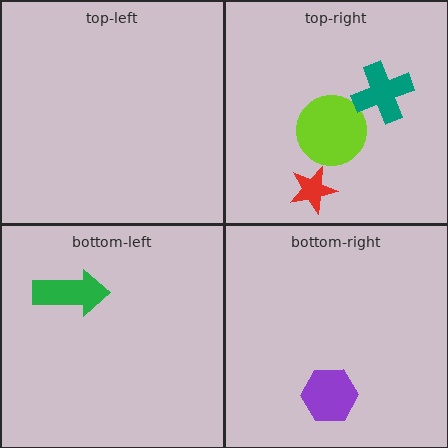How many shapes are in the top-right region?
3.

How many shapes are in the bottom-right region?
1.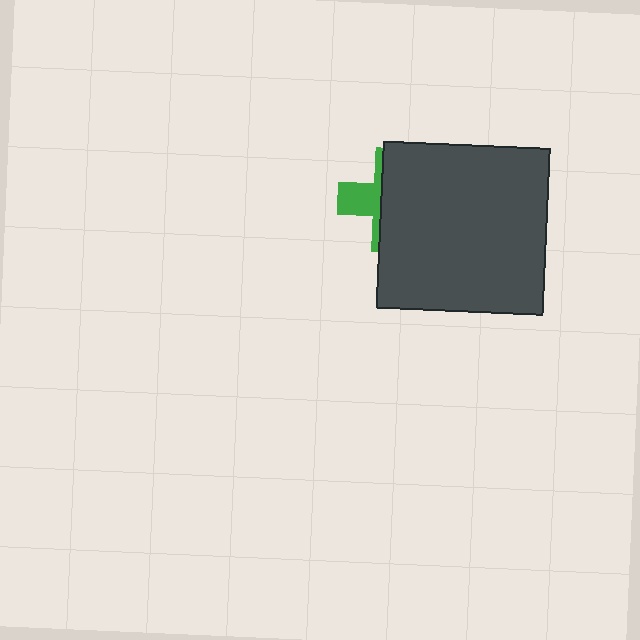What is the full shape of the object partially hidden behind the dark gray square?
The partially hidden object is a green cross.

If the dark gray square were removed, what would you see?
You would see the complete green cross.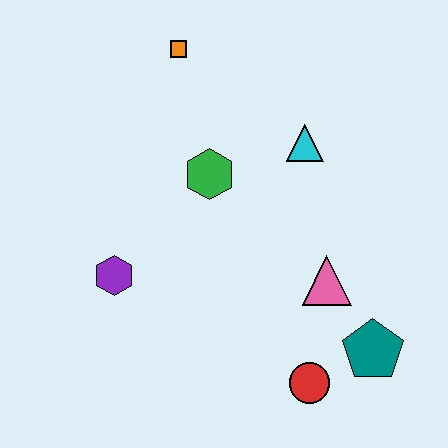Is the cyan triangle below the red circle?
No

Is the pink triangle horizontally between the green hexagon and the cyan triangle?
No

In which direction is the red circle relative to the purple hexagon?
The red circle is to the right of the purple hexagon.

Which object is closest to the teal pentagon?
The red circle is closest to the teal pentagon.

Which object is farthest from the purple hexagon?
The teal pentagon is farthest from the purple hexagon.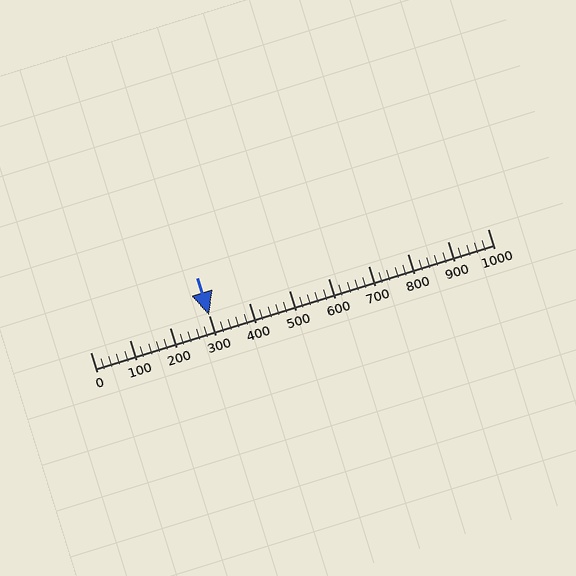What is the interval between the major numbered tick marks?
The major tick marks are spaced 100 units apart.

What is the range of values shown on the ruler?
The ruler shows values from 0 to 1000.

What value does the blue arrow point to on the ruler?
The blue arrow points to approximately 300.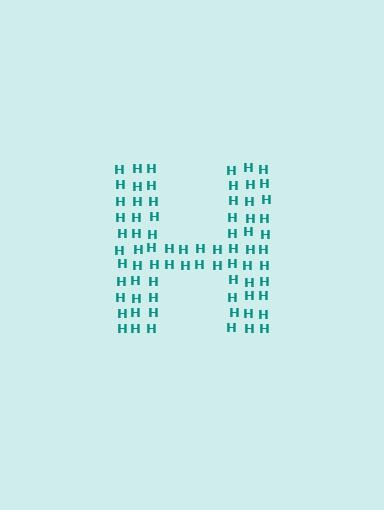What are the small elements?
The small elements are letter H's.